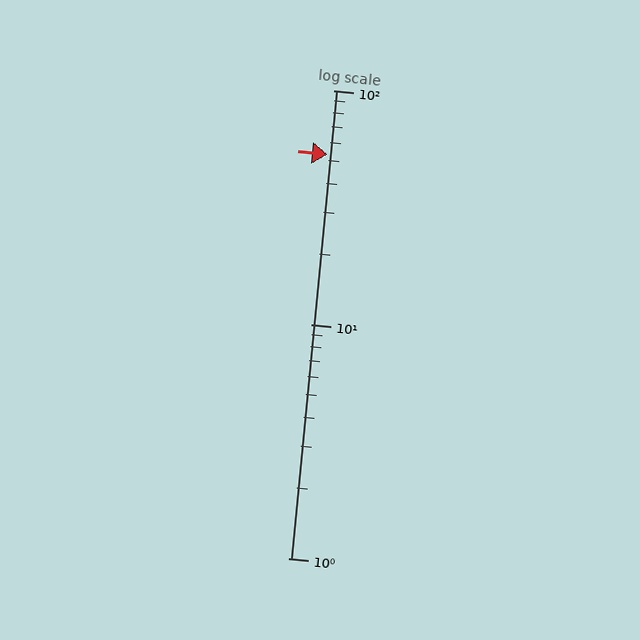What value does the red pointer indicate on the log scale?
The pointer indicates approximately 53.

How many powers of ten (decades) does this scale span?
The scale spans 2 decades, from 1 to 100.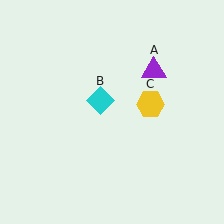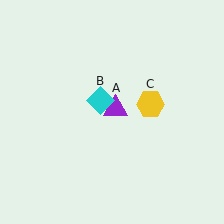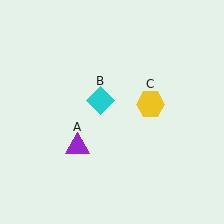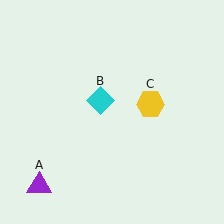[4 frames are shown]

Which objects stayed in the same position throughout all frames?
Cyan diamond (object B) and yellow hexagon (object C) remained stationary.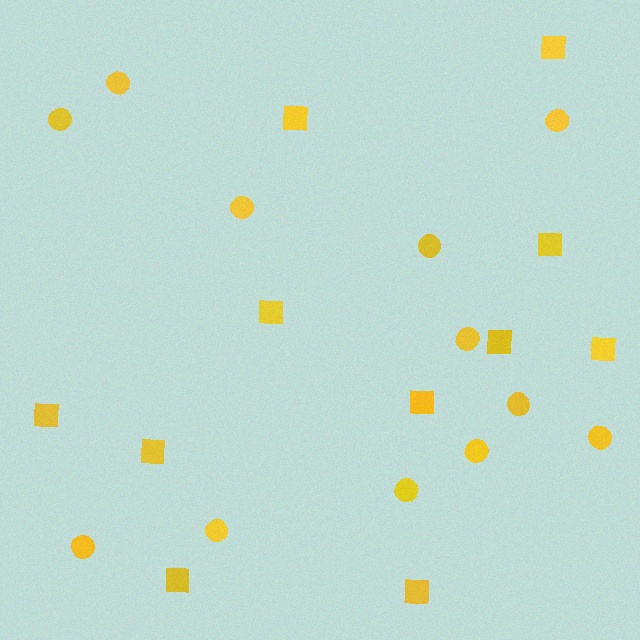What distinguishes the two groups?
There are 2 groups: one group of squares (11) and one group of circles (12).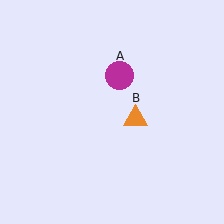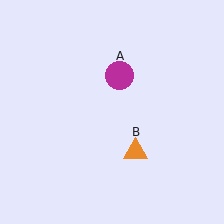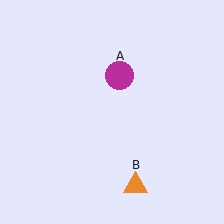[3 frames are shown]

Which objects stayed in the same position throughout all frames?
Magenta circle (object A) remained stationary.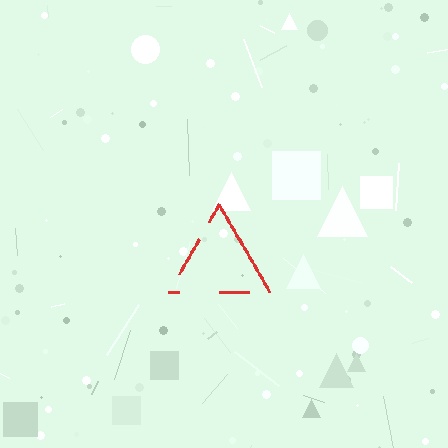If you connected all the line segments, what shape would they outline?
They would outline a triangle.